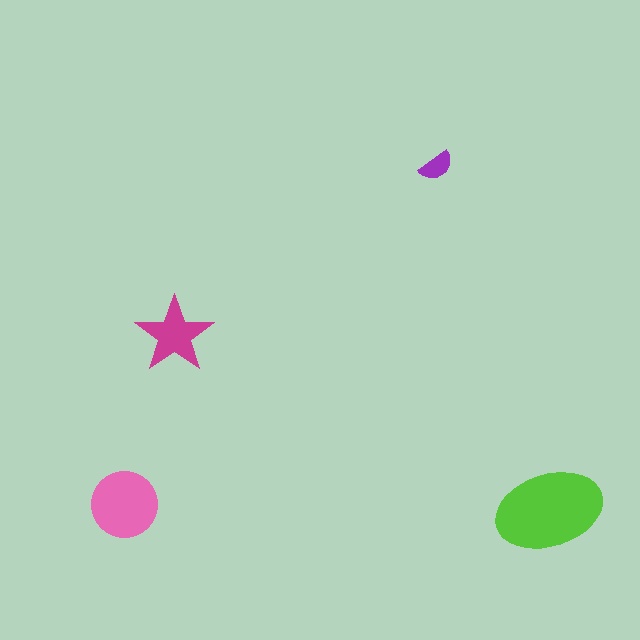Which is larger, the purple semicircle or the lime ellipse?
The lime ellipse.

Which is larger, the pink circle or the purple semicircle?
The pink circle.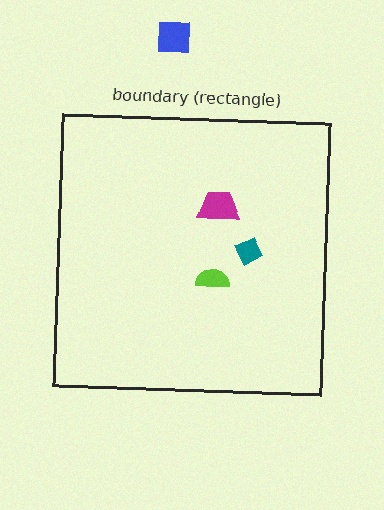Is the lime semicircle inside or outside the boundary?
Inside.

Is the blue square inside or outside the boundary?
Outside.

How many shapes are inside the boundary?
3 inside, 1 outside.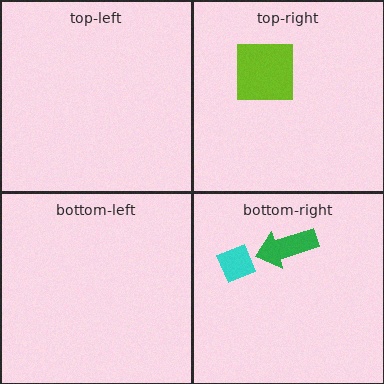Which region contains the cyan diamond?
The bottom-right region.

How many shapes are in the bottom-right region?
2.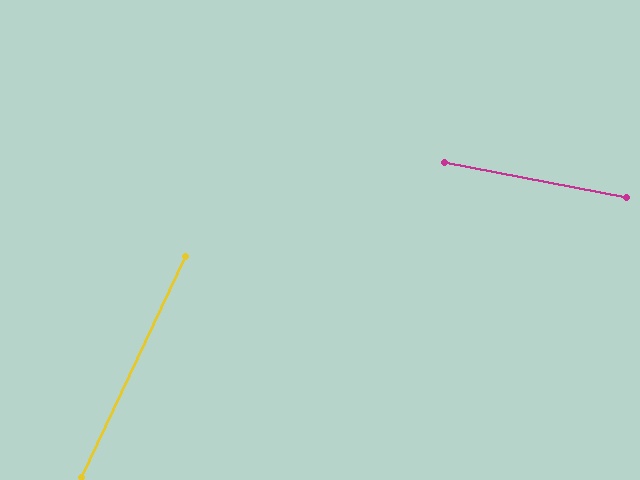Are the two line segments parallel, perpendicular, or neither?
Neither parallel nor perpendicular — they differ by about 76°.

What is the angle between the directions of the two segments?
Approximately 76 degrees.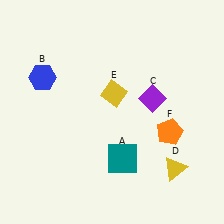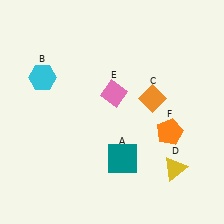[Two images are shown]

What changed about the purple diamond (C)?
In Image 1, C is purple. In Image 2, it changed to orange.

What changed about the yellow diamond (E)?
In Image 1, E is yellow. In Image 2, it changed to pink.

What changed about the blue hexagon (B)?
In Image 1, B is blue. In Image 2, it changed to cyan.